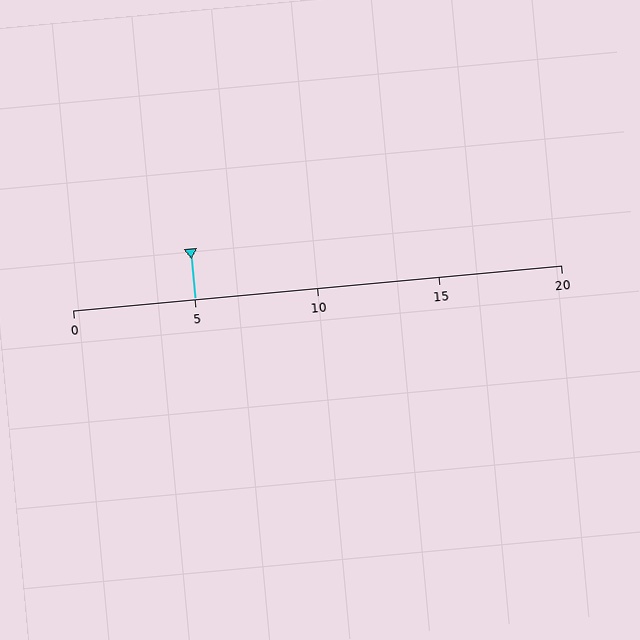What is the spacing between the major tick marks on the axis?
The major ticks are spaced 5 apart.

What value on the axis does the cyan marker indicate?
The marker indicates approximately 5.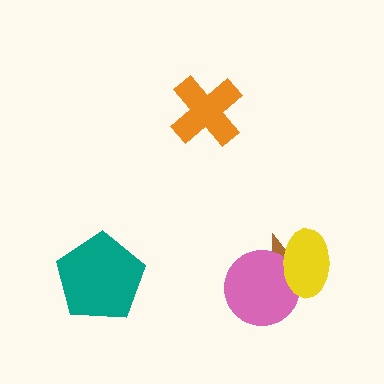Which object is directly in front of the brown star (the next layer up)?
The pink circle is directly in front of the brown star.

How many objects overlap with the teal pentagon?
0 objects overlap with the teal pentagon.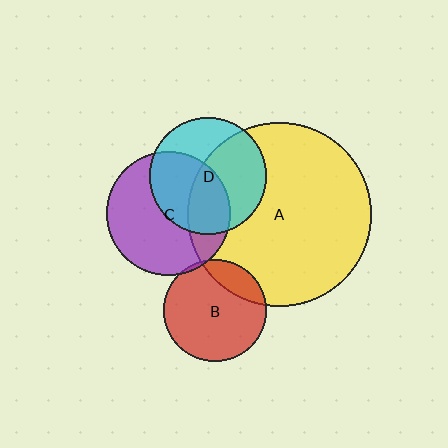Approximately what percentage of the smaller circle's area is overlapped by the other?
Approximately 25%.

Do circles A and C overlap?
Yes.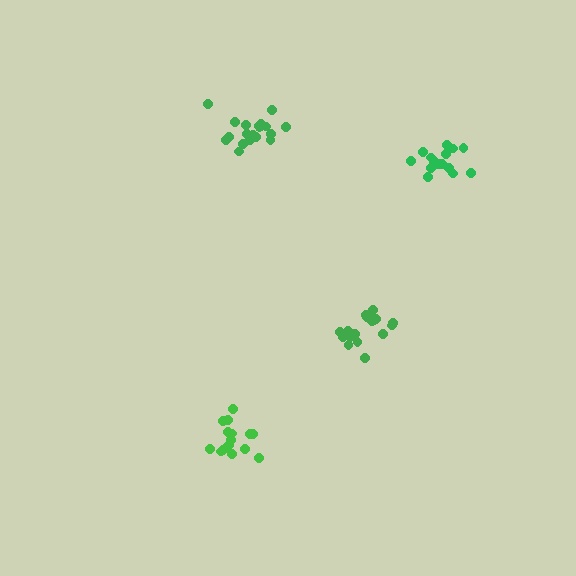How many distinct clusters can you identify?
There are 4 distinct clusters.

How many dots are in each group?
Group 1: 16 dots, Group 2: 16 dots, Group 3: 17 dots, Group 4: 19 dots (68 total).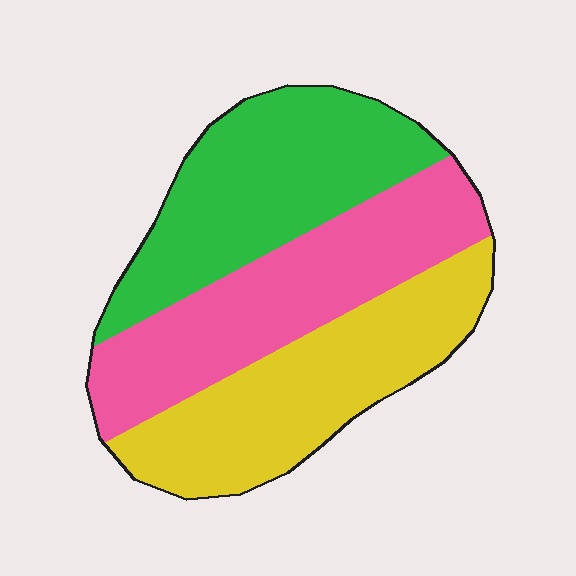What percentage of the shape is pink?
Pink covers about 35% of the shape.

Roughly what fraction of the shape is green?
Green takes up about one third (1/3) of the shape.